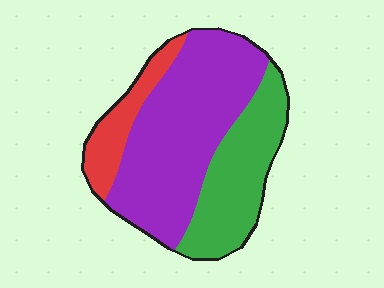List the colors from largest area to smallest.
From largest to smallest: purple, green, red.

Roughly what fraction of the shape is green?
Green covers around 30% of the shape.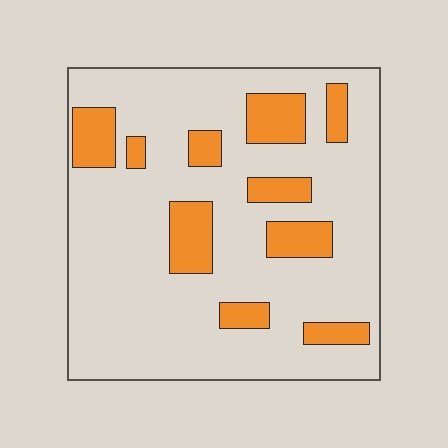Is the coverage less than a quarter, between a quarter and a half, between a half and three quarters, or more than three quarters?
Less than a quarter.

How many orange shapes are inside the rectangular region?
10.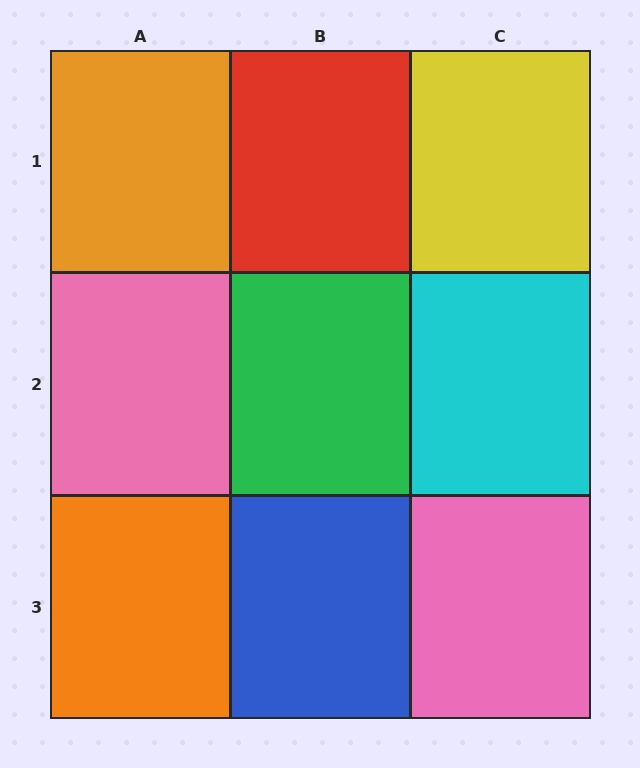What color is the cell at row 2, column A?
Pink.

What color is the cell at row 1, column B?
Red.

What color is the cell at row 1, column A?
Orange.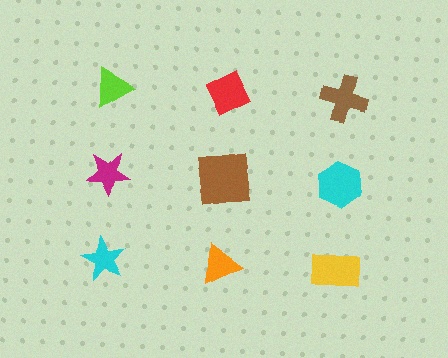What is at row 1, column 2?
A red diamond.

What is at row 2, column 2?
A brown square.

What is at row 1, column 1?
A lime triangle.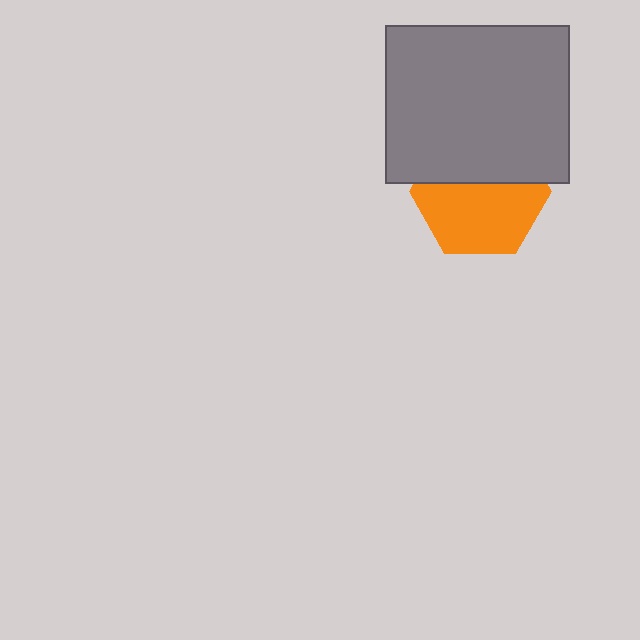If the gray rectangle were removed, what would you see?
You would see the complete orange hexagon.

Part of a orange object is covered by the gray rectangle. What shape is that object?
It is a hexagon.